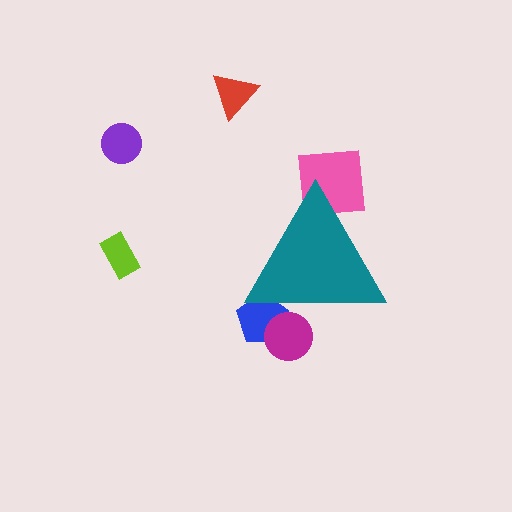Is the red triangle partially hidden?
No, the red triangle is fully visible.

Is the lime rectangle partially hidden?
No, the lime rectangle is fully visible.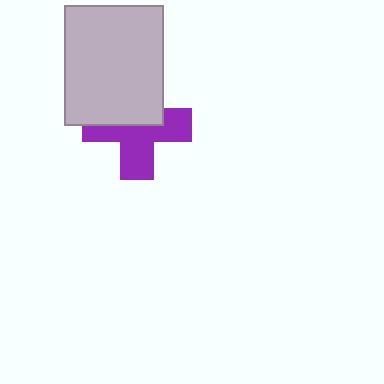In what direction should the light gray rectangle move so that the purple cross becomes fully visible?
The light gray rectangle should move up. That is the shortest direction to clear the overlap and leave the purple cross fully visible.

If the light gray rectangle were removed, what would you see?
You would see the complete purple cross.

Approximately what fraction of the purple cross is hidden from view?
Roughly 44% of the purple cross is hidden behind the light gray rectangle.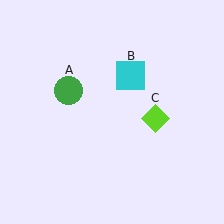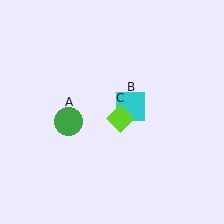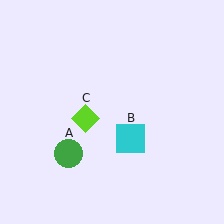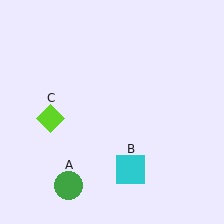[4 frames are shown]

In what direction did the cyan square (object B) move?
The cyan square (object B) moved down.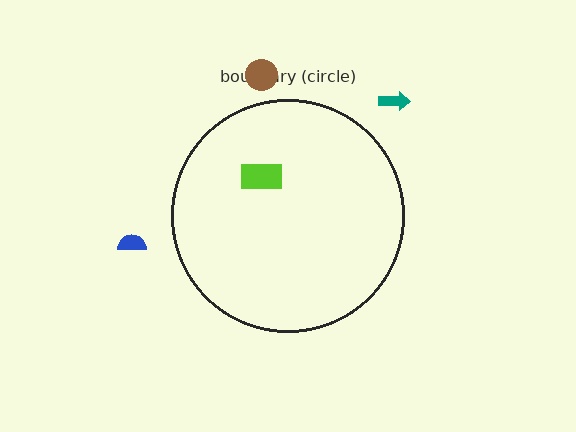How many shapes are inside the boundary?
1 inside, 3 outside.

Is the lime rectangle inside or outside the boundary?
Inside.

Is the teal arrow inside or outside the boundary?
Outside.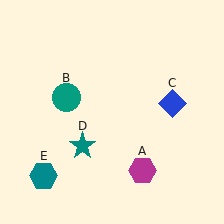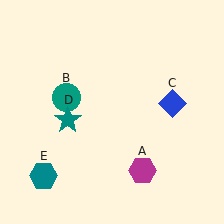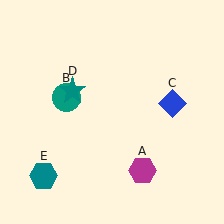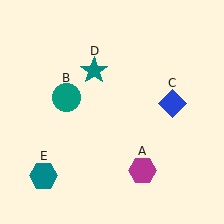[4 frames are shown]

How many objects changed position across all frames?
1 object changed position: teal star (object D).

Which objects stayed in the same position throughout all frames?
Magenta hexagon (object A) and teal circle (object B) and blue diamond (object C) and teal hexagon (object E) remained stationary.